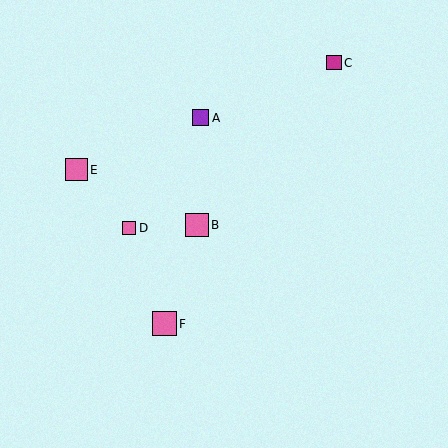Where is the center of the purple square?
The center of the purple square is at (201, 118).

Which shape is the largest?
The pink square (labeled F) is the largest.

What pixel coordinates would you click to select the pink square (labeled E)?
Click at (76, 170) to select the pink square E.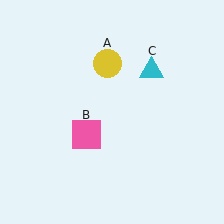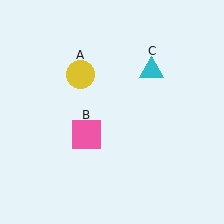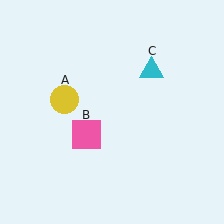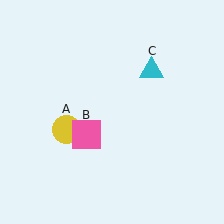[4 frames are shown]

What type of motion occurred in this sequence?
The yellow circle (object A) rotated counterclockwise around the center of the scene.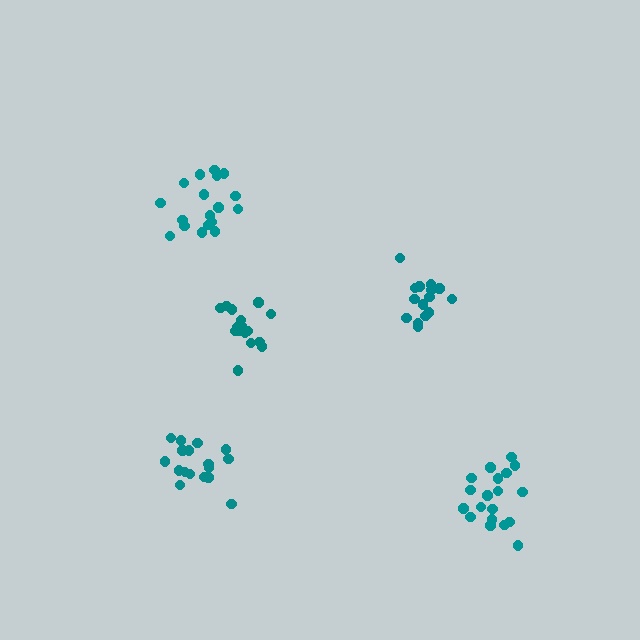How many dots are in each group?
Group 1: 17 dots, Group 2: 17 dots, Group 3: 15 dots, Group 4: 18 dots, Group 5: 19 dots (86 total).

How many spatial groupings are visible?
There are 5 spatial groupings.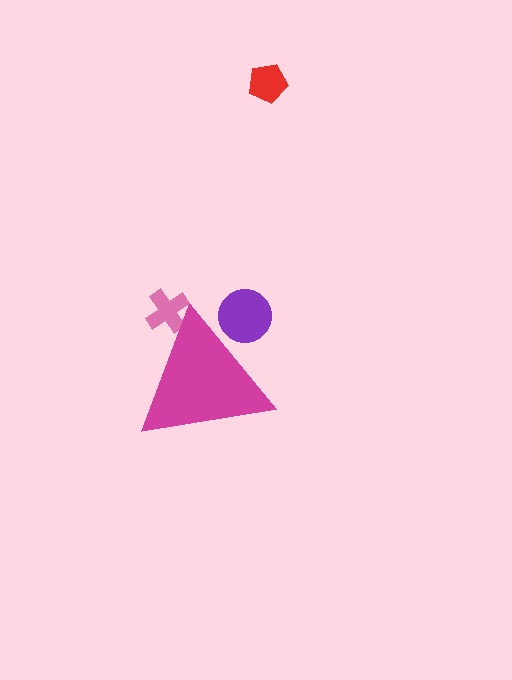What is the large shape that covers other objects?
A magenta triangle.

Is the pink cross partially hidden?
Yes, the pink cross is partially hidden behind the magenta triangle.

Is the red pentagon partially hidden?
No, the red pentagon is fully visible.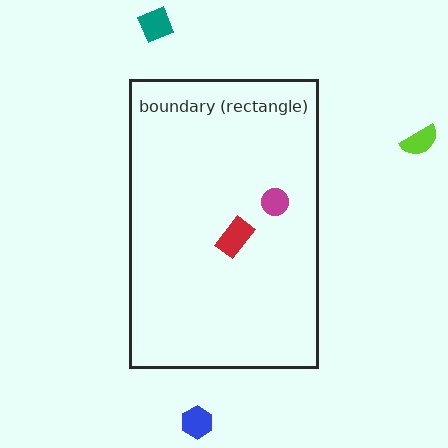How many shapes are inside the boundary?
2 inside, 3 outside.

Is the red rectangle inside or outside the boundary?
Inside.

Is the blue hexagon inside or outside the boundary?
Outside.